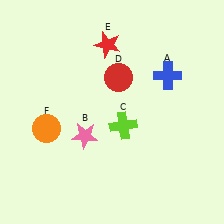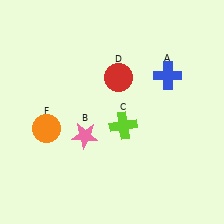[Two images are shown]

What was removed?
The red star (E) was removed in Image 2.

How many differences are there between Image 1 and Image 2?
There is 1 difference between the two images.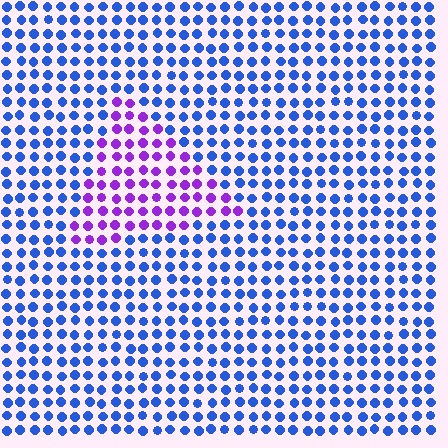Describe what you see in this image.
The image is filled with small blue elements in a uniform arrangement. A triangle-shaped region is visible where the elements are tinted to a slightly different hue, forming a subtle color boundary.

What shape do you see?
I see a triangle.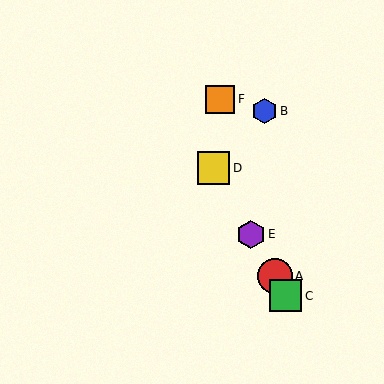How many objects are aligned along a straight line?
4 objects (A, C, D, E) are aligned along a straight line.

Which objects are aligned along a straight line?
Objects A, C, D, E are aligned along a straight line.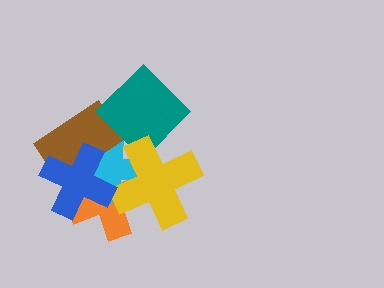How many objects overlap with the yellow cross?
3 objects overlap with the yellow cross.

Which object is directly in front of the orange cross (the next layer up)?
The cyan cross is directly in front of the orange cross.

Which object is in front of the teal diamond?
The yellow cross is in front of the teal diamond.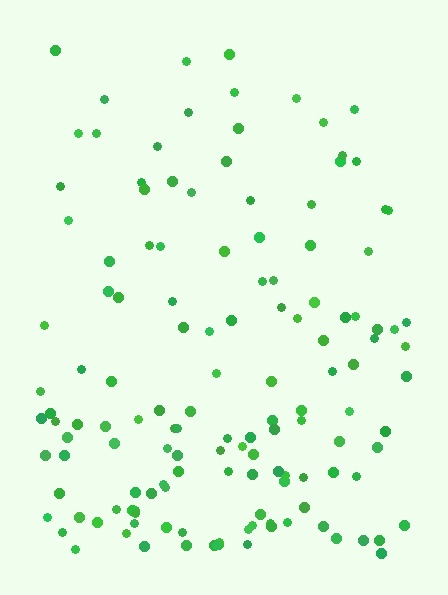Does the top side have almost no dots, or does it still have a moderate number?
Still a moderate number, just noticeably fewer than the bottom.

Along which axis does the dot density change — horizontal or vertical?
Vertical.